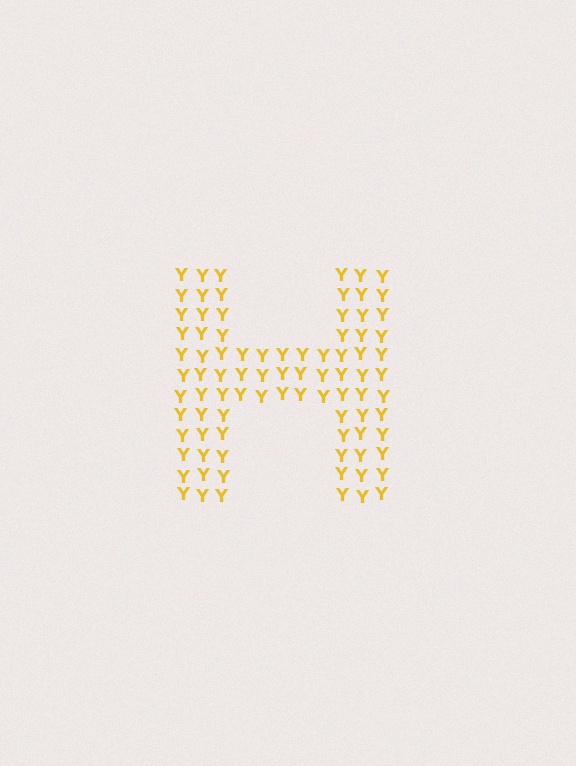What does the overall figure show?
The overall figure shows the letter H.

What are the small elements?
The small elements are letter Y's.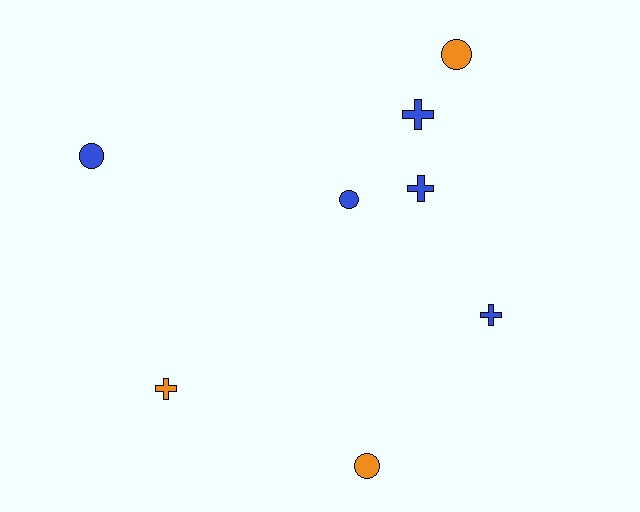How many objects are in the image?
There are 8 objects.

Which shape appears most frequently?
Circle, with 4 objects.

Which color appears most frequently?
Blue, with 5 objects.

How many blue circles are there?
There are 2 blue circles.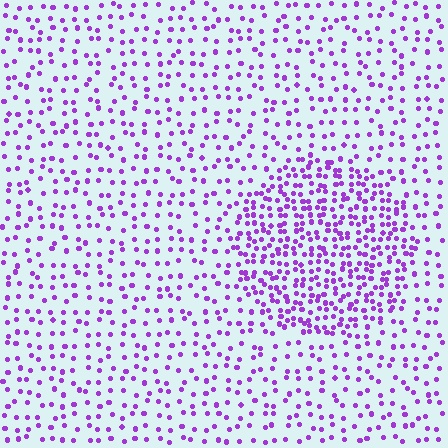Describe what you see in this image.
The image contains small purple elements arranged at two different densities. A circle-shaped region is visible where the elements are more densely packed than the surrounding area.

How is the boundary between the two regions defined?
The boundary is defined by a change in element density (approximately 2.2x ratio). All elements are the same color, size, and shape.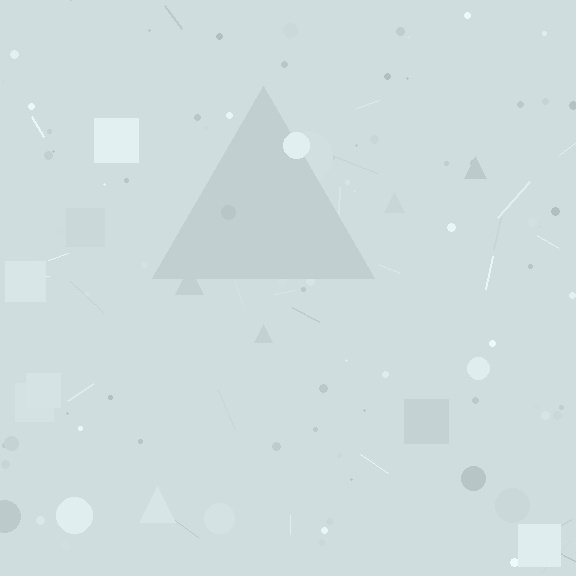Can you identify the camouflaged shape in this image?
The camouflaged shape is a triangle.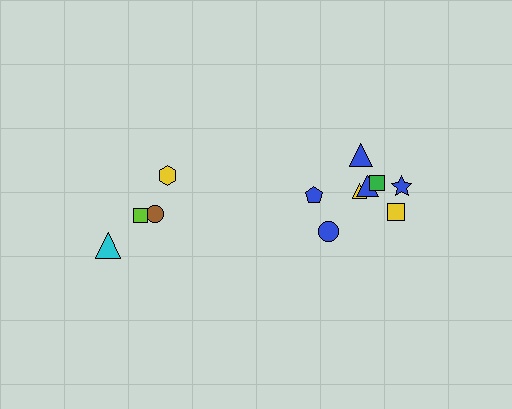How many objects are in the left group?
There are 4 objects.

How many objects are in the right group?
There are 8 objects.